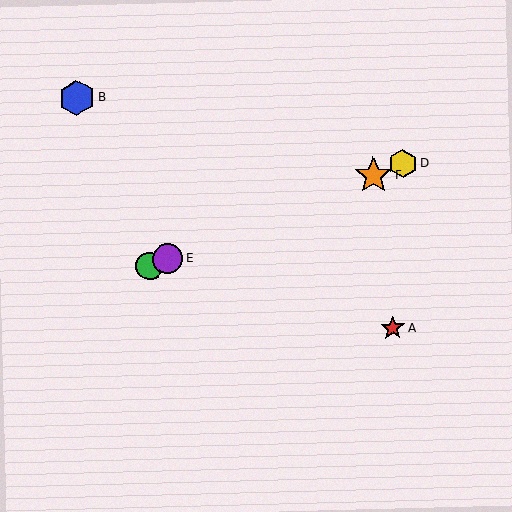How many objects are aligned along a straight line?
4 objects (C, D, E, F) are aligned along a straight line.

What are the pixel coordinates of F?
Object F is at (373, 176).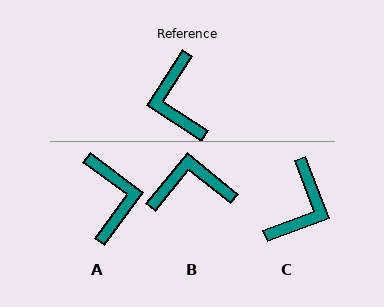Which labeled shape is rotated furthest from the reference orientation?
A, about 176 degrees away.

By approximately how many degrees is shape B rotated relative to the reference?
Approximately 96 degrees clockwise.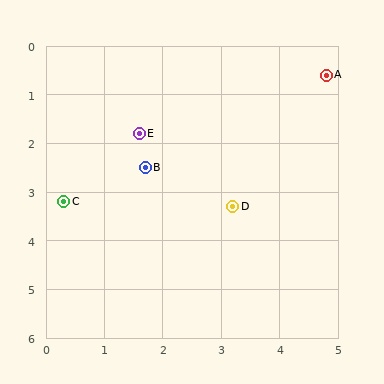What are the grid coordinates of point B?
Point B is at approximately (1.7, 2.5).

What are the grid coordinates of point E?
Point E is at approximately (1.6, 1.8).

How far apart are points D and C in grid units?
Points D and C are about 2.9 grid units apart.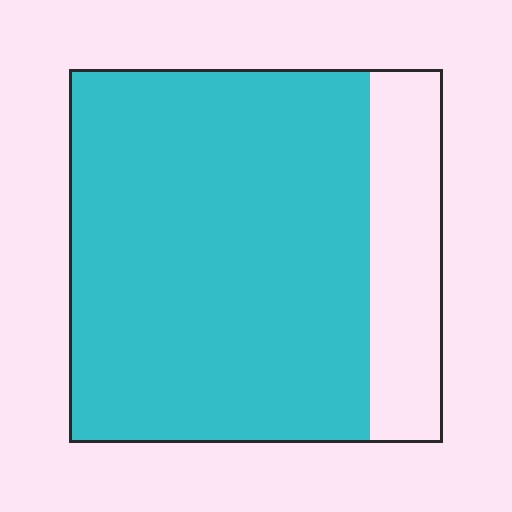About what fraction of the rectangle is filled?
About four fifths (4/5).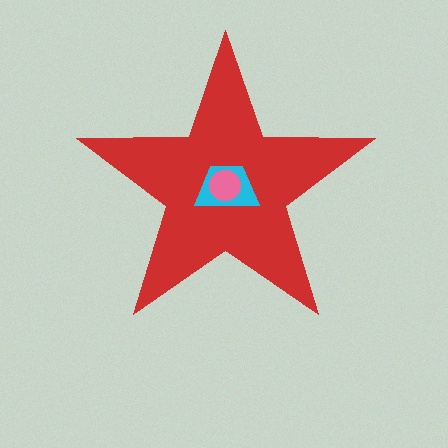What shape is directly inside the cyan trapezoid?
The pink circle.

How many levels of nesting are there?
3.